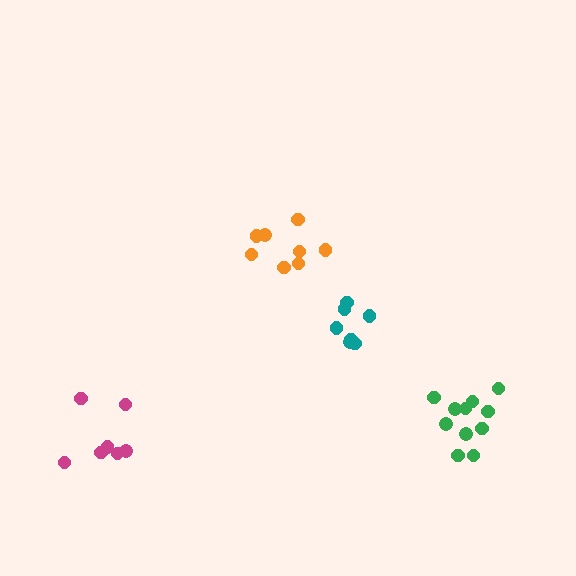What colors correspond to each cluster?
The clusters are colored: orange, magenta, teal, green.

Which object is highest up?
The orange cluster is topmost.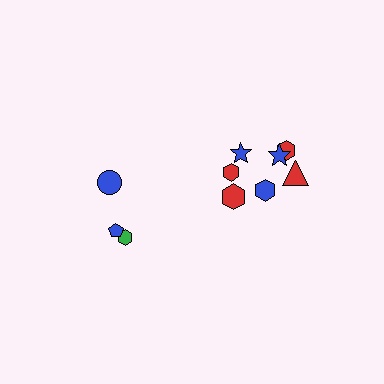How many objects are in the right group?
There are 7 objects.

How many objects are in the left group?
There are 3 objects.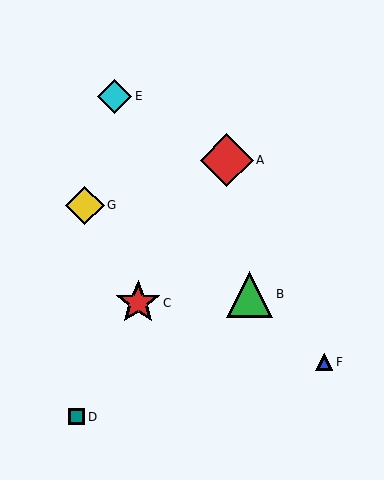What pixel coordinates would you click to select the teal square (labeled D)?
Click at (76, 417) to select the teal square D.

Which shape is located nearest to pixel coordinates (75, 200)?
The yellow diamond (labeled G) at (85, 205) is nearest to that location.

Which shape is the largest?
The red diamond (labeled A) is the largest.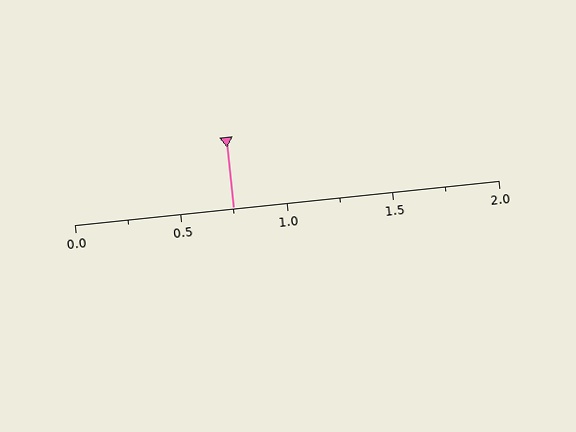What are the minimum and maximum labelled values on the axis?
The axis runs from 0.0 to 2.0.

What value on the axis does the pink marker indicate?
The marker indicates approximately 0.75.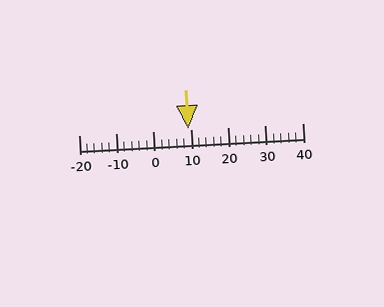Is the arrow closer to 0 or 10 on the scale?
The arrow is closer to 10.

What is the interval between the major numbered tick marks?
The major tick marks are spaced 10 units apart.